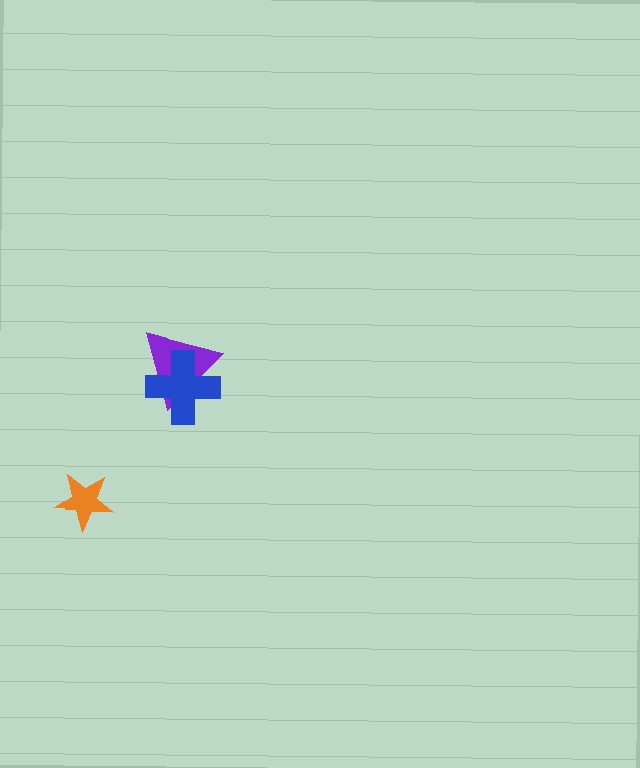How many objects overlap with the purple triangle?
1 object overlaps with the purple triangle.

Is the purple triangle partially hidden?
Yes, it is partially covered by another shape.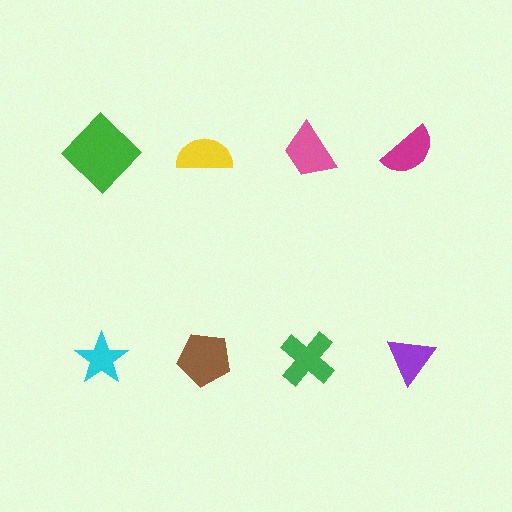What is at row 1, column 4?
A magenta semicircle.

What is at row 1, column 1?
A green diamond.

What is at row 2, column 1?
A cyan star.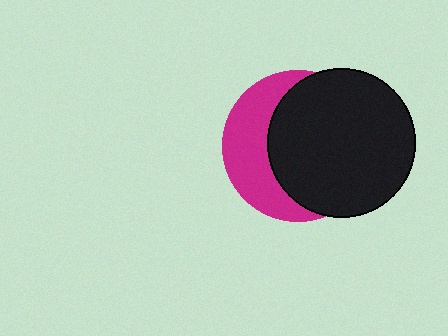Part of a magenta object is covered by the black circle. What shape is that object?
It is a circle.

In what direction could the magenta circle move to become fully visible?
The magenta circle could move left. That would shift it out from behind the black circle entirely.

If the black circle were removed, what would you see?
You would see the complete magenta circle.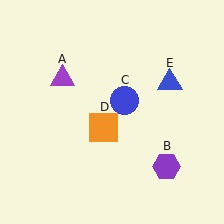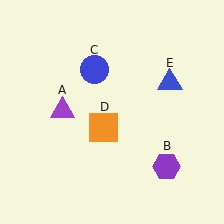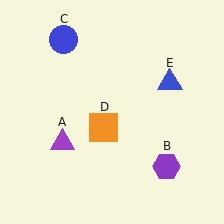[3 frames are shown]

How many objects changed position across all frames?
2 objects changed position: purple triangle (object A), blue circle (object C).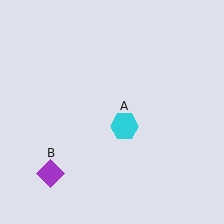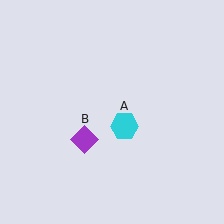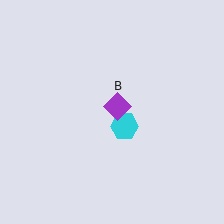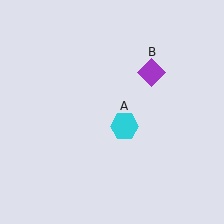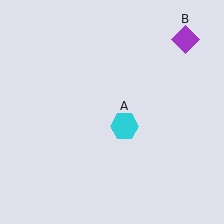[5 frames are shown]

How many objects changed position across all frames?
1 object changed position: purple diamond (object B).